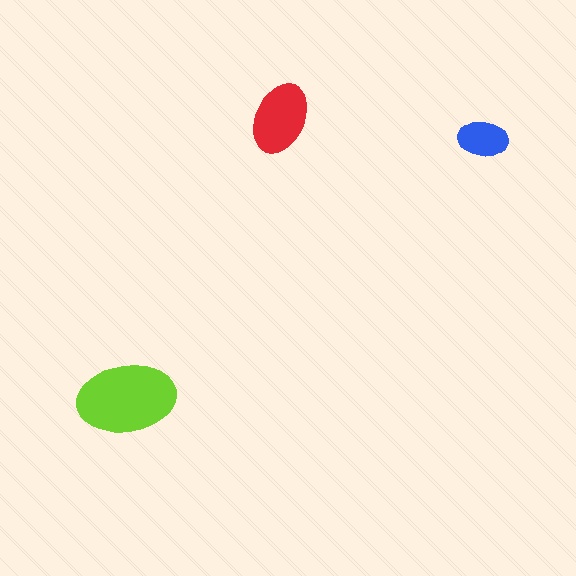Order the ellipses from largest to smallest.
the lime one, the red one, the blue one.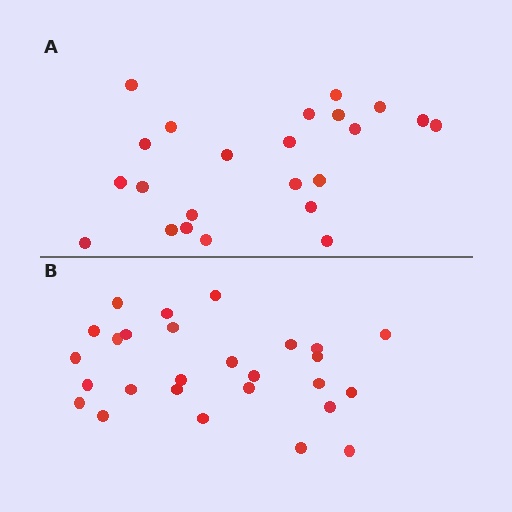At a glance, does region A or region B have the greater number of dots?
Region B (the bottom region) has more dots.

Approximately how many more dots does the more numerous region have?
Region B has about 4 more dots than region A.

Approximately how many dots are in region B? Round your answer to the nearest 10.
About 30 dots. (The exact count is 27, which rounds to 30.)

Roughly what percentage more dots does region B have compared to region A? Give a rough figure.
About 15% more.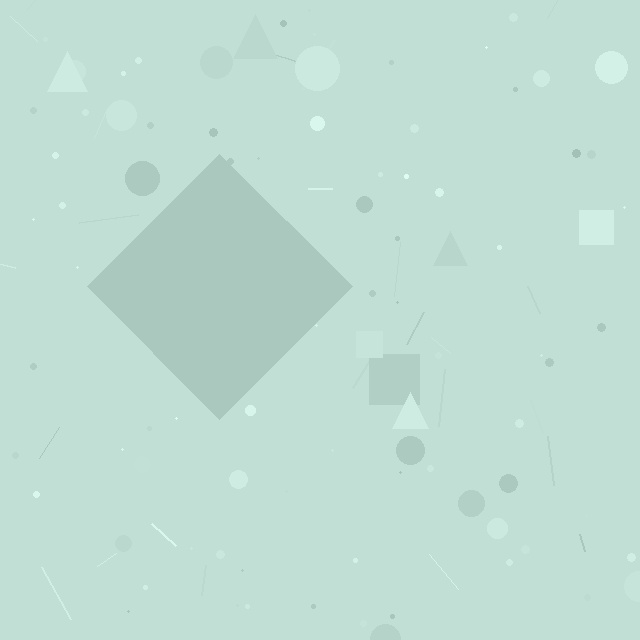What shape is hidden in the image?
A diamond is hidden in the image.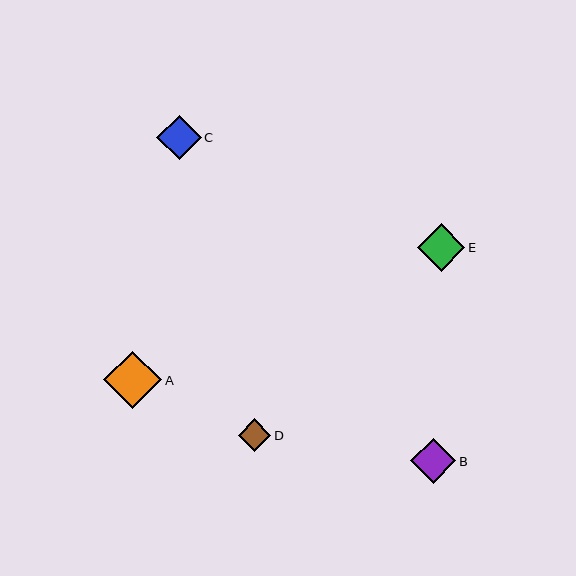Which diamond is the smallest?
Diamond D is the smallest with a size of approximately 32 pixels.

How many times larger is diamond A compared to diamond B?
Diamond A is approximately 1.3 times the size of diamond B.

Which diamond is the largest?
Diamond A is the largest with a size of approximately 58 pixels.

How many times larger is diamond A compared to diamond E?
Diamond A is approximately 1.2 times the size of diamond E.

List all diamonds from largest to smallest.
From largest to smallest: A, E, B, C, D.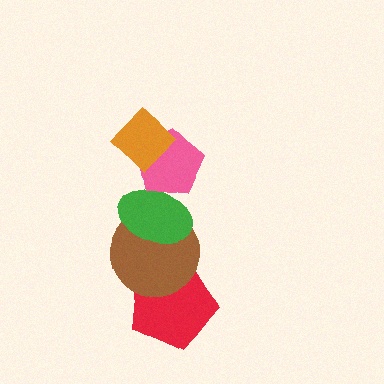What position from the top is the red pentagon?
The red pentagon is 5th from the top.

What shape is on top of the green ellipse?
The pink pentagon is on top of the green ellipse.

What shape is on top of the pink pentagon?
The orange diamond is on top of the pink pentagon.